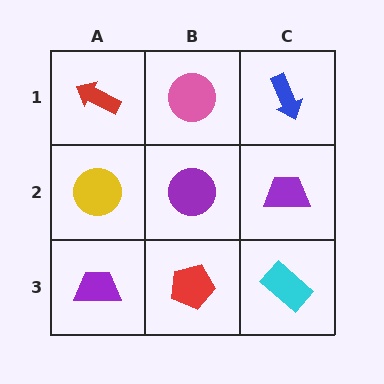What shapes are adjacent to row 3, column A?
A yellow circle (row 2, column A), a red pentagon (row 3, column B).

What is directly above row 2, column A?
A red arrow.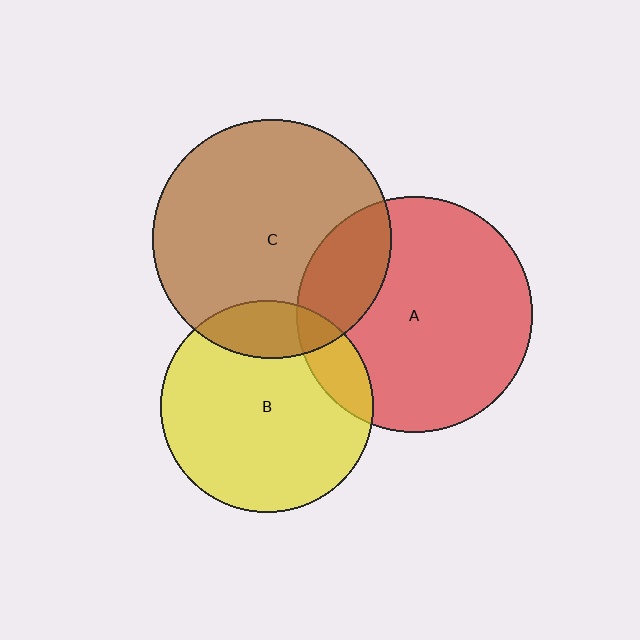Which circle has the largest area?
Circle C (brown).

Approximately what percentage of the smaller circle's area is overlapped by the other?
Approximately 15%.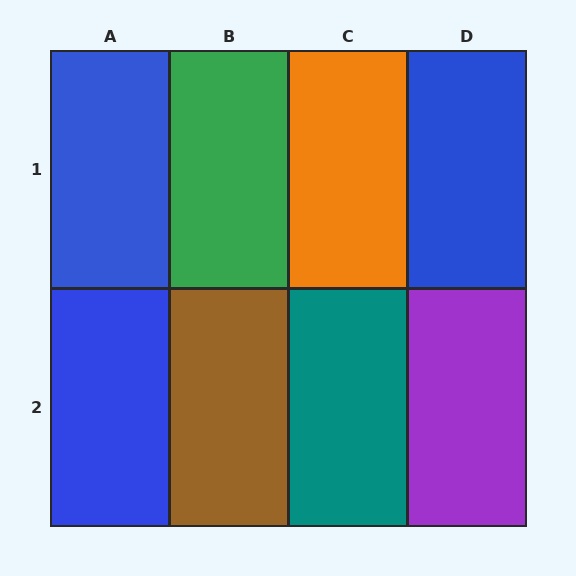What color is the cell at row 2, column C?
Teal.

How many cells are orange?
1 cell is orange.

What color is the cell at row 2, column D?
Purple.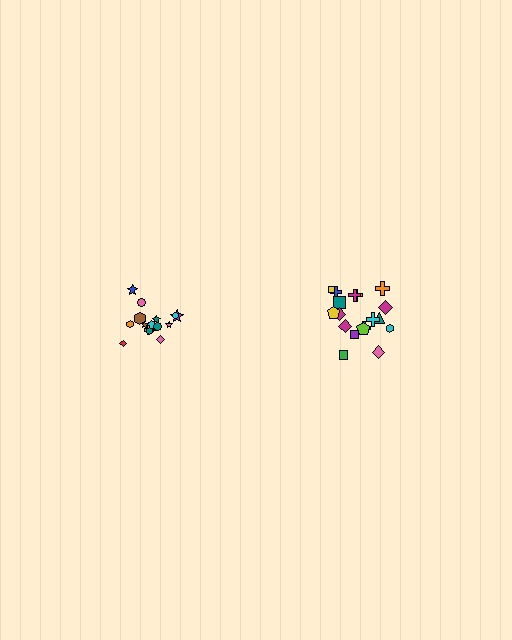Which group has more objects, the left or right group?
The right group.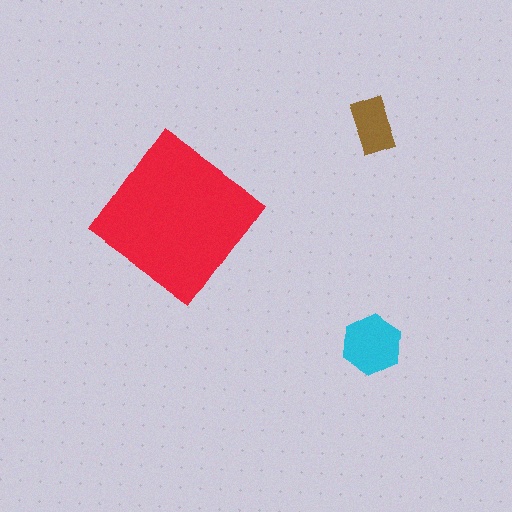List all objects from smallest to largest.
The brown rectangle, the cyan hexagon, the red diamond.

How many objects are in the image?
There are 3 objects in the image.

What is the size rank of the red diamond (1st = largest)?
1st.